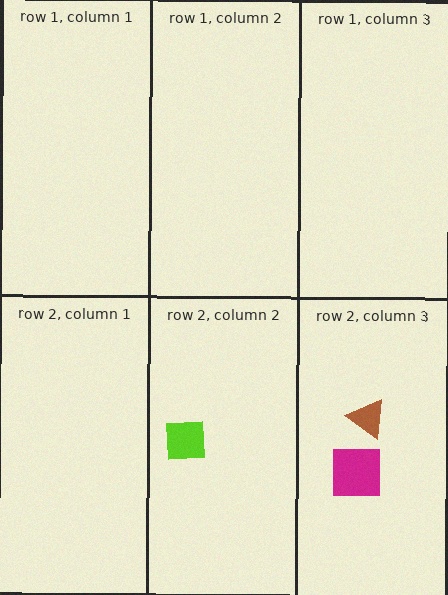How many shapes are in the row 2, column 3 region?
2.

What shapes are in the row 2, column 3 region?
The magenta square, the brown triangle.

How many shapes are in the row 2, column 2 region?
1.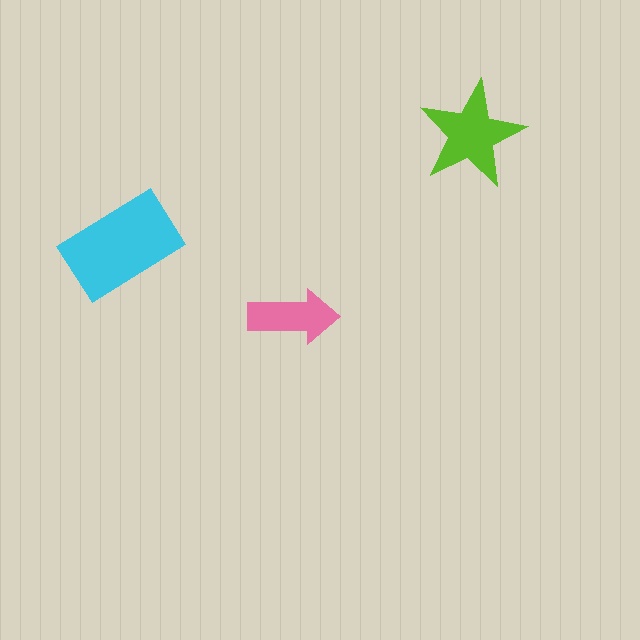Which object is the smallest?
The pink arrow.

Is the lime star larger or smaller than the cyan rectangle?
Smaller.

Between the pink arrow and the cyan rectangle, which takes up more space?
The cyan rectangle.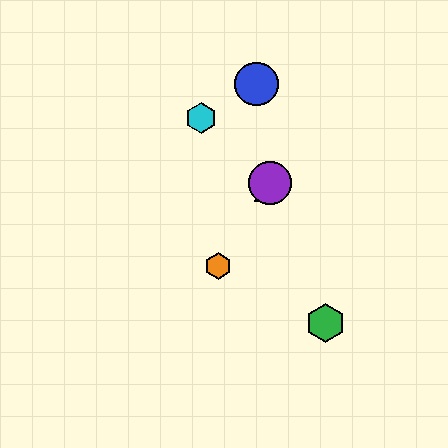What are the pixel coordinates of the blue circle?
The blue circle is at (256, 84).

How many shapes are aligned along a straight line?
4 shapes (the red triangle, the yellow circle, the purple circle, the orange hexagon) are aligned along a straight line.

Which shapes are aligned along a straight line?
The red triangle, the yellow circle, the purple circle, the orange hexagon are aligned along a straight line.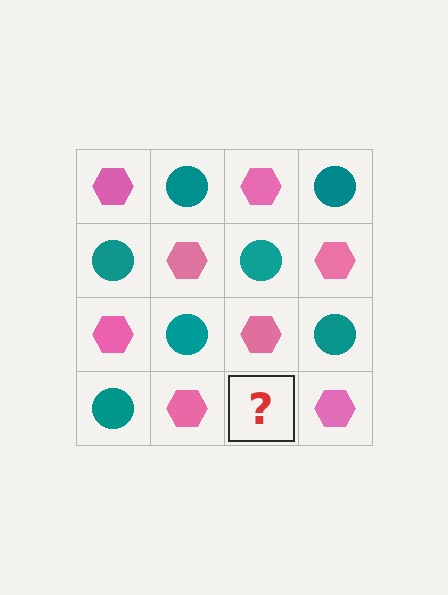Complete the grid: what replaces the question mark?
The question mark should be replaced with a teal circle.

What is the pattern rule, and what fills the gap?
The rule is that it alternates pink hexagon and teal circle in a checkerboard pattern. The gap should be filled with a teal circle.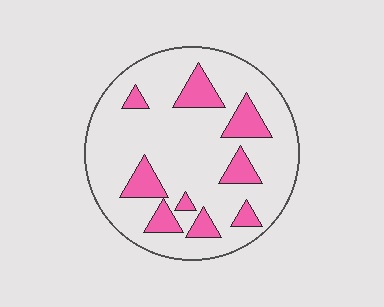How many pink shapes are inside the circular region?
9.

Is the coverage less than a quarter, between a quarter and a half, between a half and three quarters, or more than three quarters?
Less than a quarter.